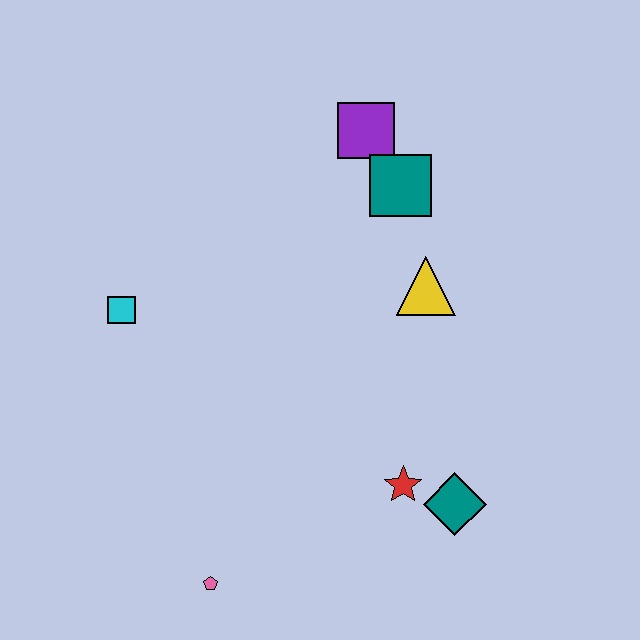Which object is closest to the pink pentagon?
The red star is closest to the pink pentagon.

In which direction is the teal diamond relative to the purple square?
The teal diamond is below the purple square.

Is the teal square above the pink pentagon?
Yes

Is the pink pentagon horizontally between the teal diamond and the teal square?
No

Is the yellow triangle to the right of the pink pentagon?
Yes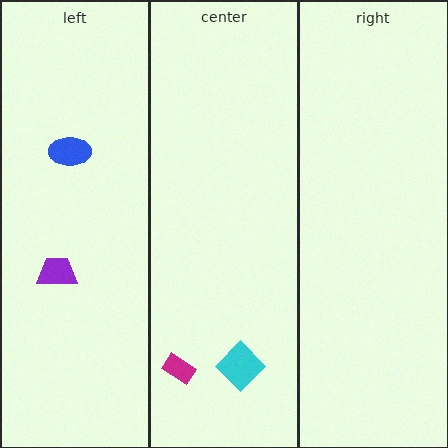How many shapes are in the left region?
2.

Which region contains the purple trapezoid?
The left region.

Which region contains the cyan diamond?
The center region.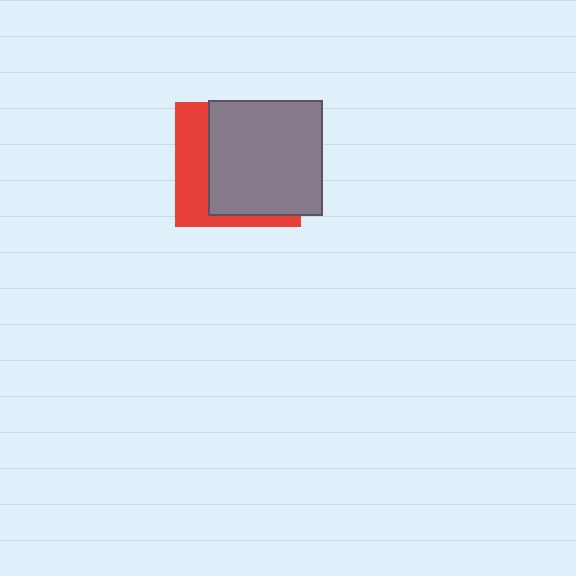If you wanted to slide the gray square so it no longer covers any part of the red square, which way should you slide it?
Slide it right — that is the most direct way to separate the two shapes.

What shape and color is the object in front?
The object in front is a gray square.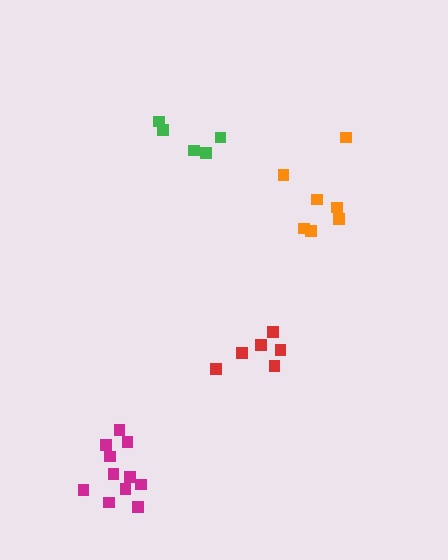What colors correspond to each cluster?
The clusters are colored: orange, green, magenta, red.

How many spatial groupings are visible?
There are 4 spatial groupings.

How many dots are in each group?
Group 1: 7 dots, Group 2: 5 dots, Group 3: 11 dots, Group 4: 6 dots (29 total).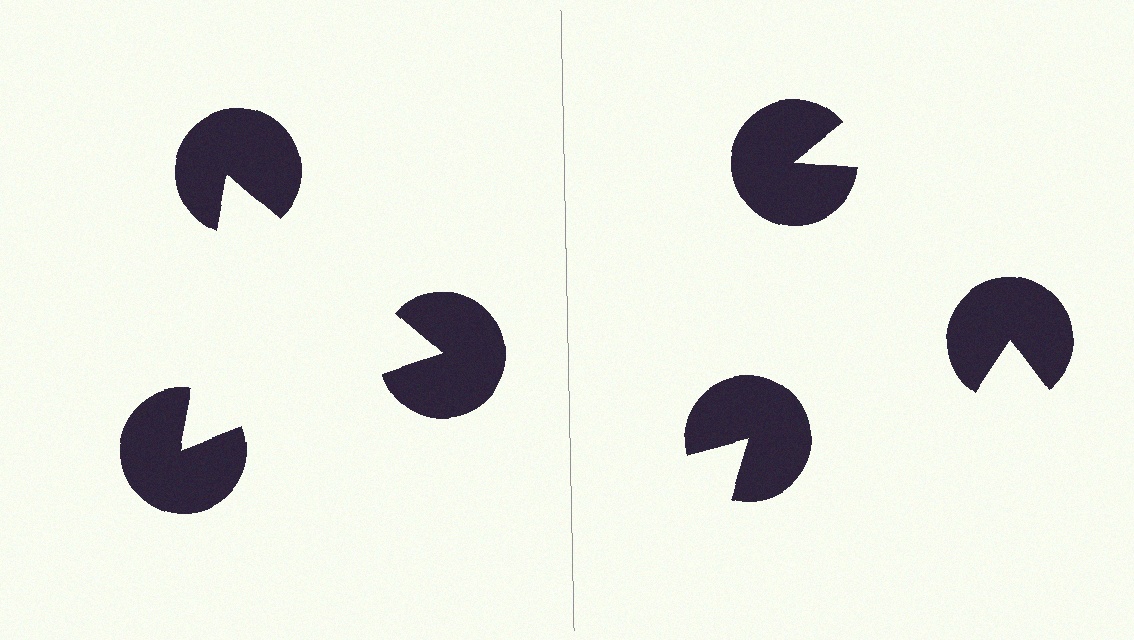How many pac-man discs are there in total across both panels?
6 — 3 on each side.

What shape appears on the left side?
An illusory triangle.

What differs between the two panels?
The pac-man discs are positioned identically on both sides; only the wedge orientations differ. On the left they align to a triangle; on the right they are misaligned.